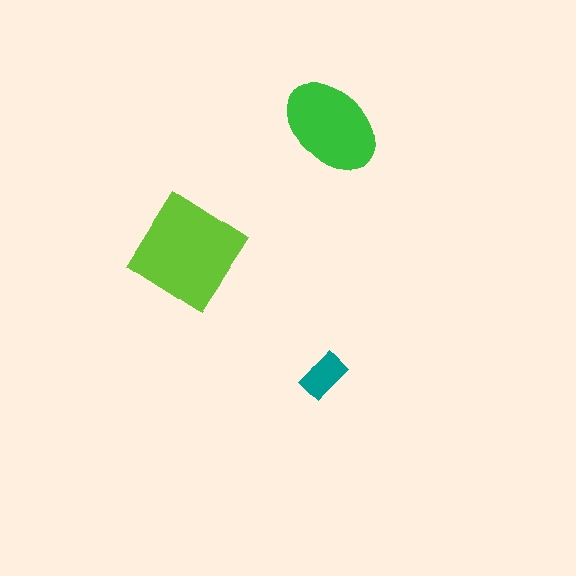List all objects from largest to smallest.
The lime diamond, the green ellipse, the teal rectangle.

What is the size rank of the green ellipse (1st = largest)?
2nd.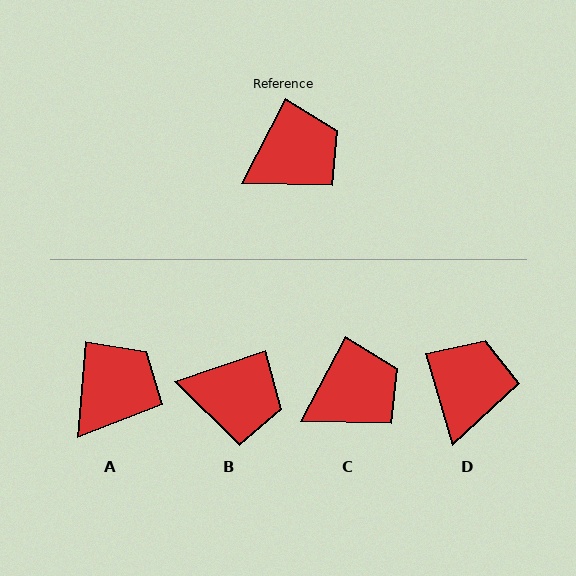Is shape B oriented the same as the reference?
No, it is off by about 43 degrees.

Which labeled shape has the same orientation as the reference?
C.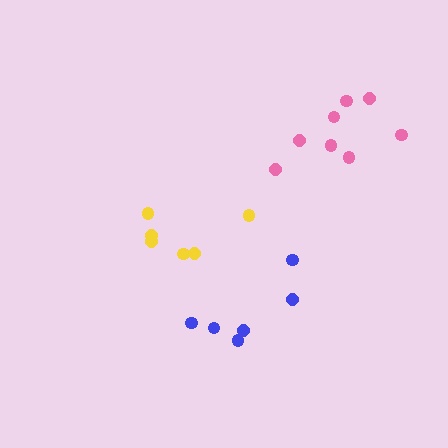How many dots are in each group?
Group 1: 6 dots, Group 2: 6 dots, Group 3: 8 dots (20 total).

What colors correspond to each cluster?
The clusters are colored: yellow, blue, pink.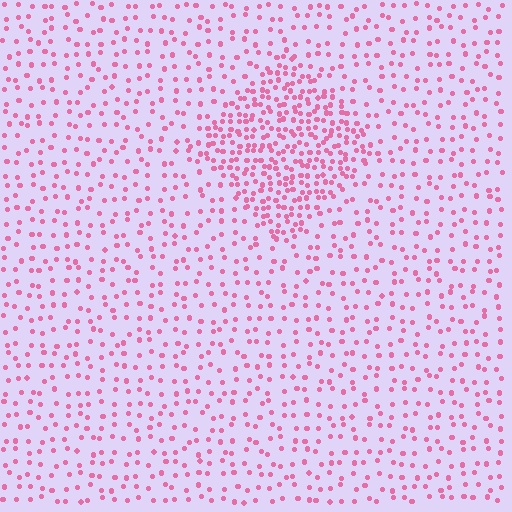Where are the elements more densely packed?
The elements are more densely packed inside the diamond boundary.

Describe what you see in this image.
The image contains small pink elements arranged at two different densities. A diamond-shaped region is visible where the elements are more densely packed than the surrounding area.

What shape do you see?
I see a diamond.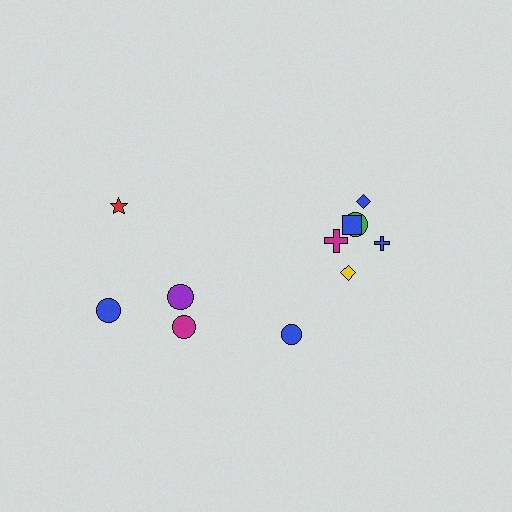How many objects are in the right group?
There are 7 objects.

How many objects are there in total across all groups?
There are 11 objects.